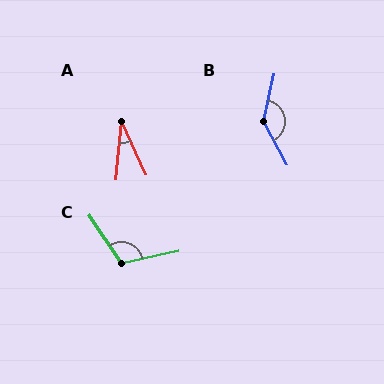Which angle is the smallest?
A, at approximately 30 degrees.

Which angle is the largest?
B, at approximately 139 degrees.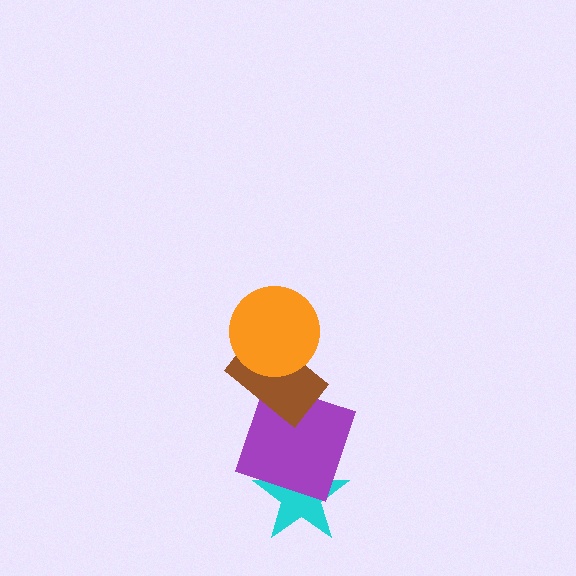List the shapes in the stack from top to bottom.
From top to bottom: the orange circle, the brown rectangle, the purple square, the cyan star.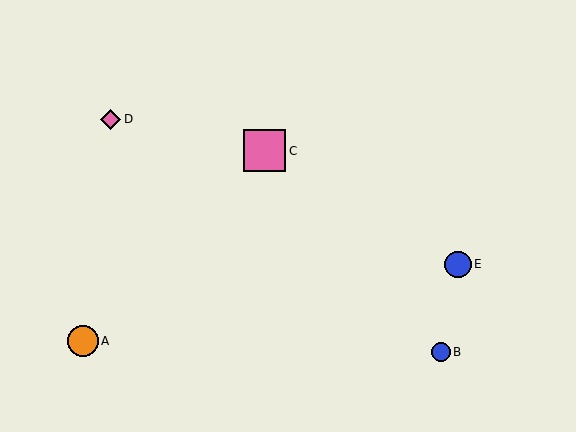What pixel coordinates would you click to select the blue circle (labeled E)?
Click at (458, 264) to select the blue circle E.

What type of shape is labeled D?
Shape D is a pink diamond.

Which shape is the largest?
The pink square (labeled C) is the largest.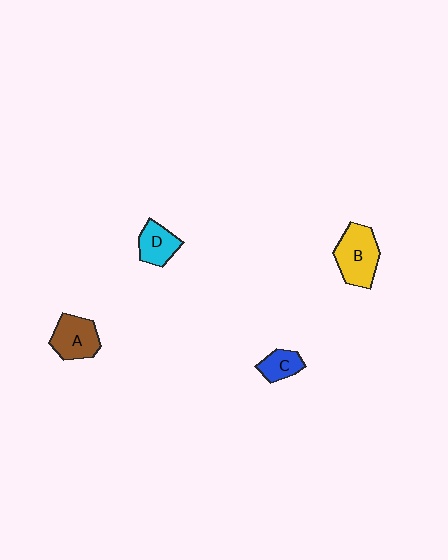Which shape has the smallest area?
Shape C (blue).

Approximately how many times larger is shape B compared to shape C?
Approximately 2.0 times.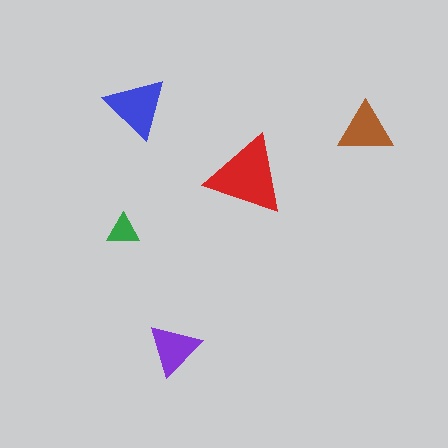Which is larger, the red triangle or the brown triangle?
The red one.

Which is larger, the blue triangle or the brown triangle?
The blue one.